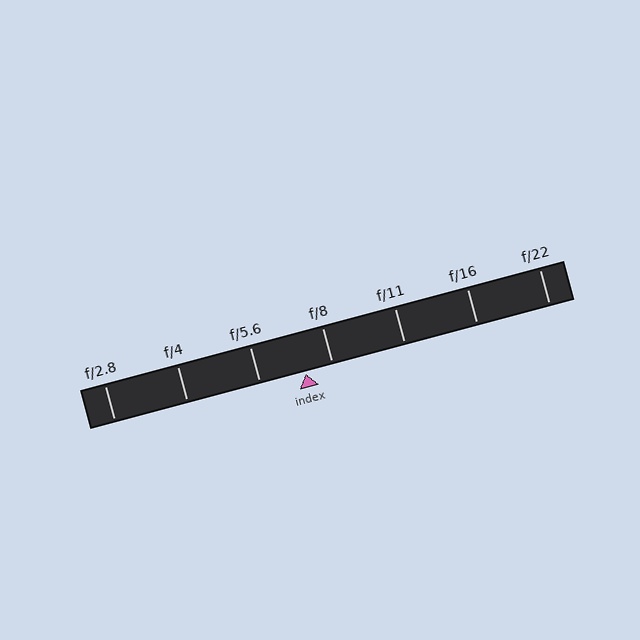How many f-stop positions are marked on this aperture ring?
There are 7 f-stop positions marked.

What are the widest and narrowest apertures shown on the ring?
The widest aperture shown is f/2.8 and the narrowest is f/22.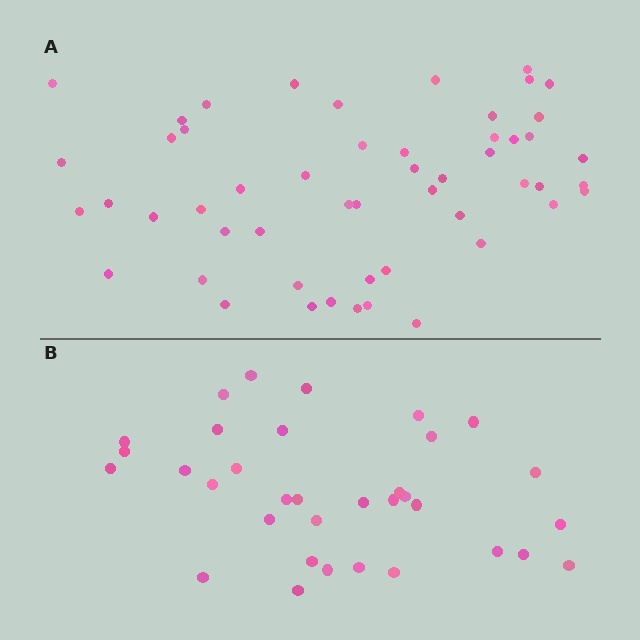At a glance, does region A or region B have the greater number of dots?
Region A (the top region) has more dots.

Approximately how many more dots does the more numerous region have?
Region A has approximately 20 more dots than region B.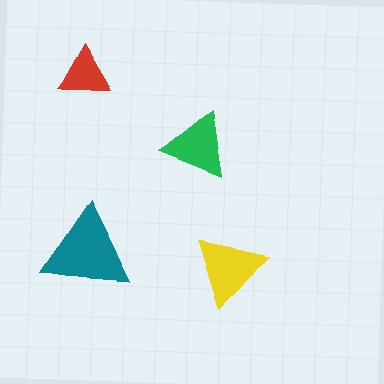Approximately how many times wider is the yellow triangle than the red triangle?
About 1.5 times wider.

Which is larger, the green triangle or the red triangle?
The green one.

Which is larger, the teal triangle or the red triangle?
The teal one.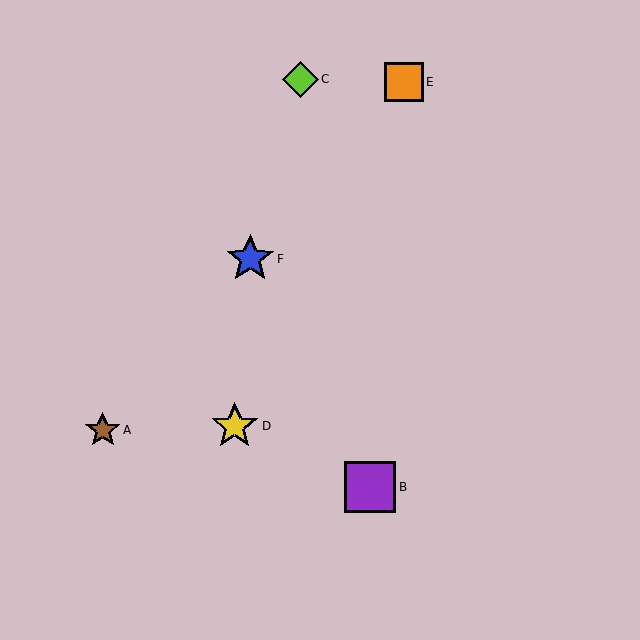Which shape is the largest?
The purple square (labeled B) is the largest.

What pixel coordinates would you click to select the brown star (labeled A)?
Click at (103, 430) to select the brown star A.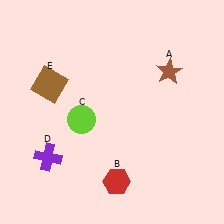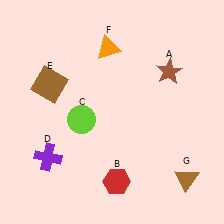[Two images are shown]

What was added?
An orange triangle (F), a brown triangle (G) were added in Image 2.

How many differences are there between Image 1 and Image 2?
There are 2 differences between the two images.